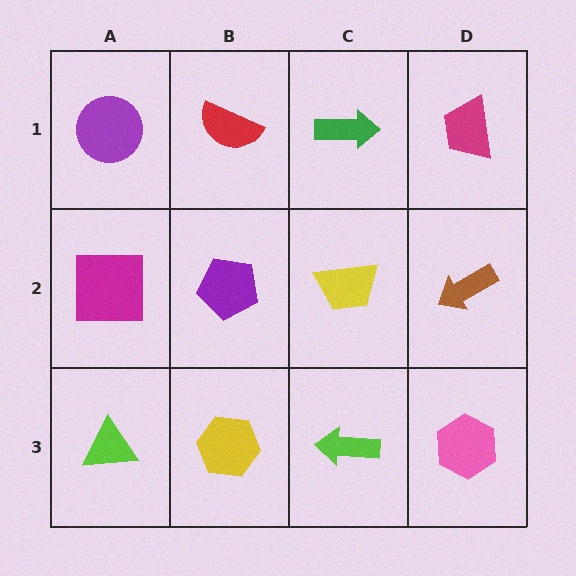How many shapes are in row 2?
4 shapes.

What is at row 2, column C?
A yellow trapezoid.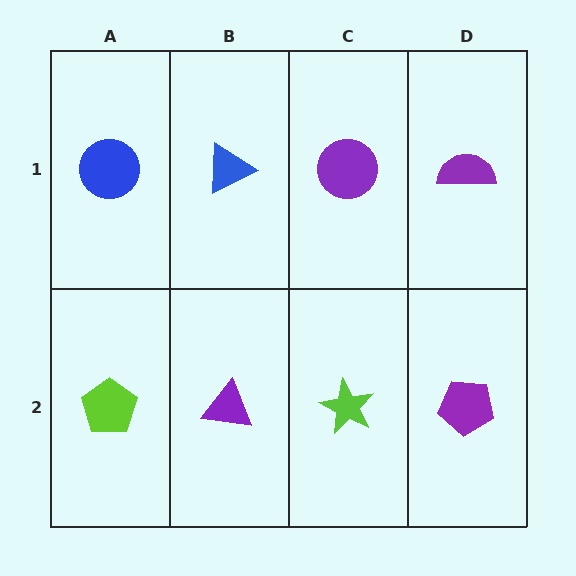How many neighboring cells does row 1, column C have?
3.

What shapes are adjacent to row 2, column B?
A blue triangle (row 1, column B), a lime pentagon (row 2, column A), a lime star (row 2, column C).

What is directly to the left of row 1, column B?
A blue circle.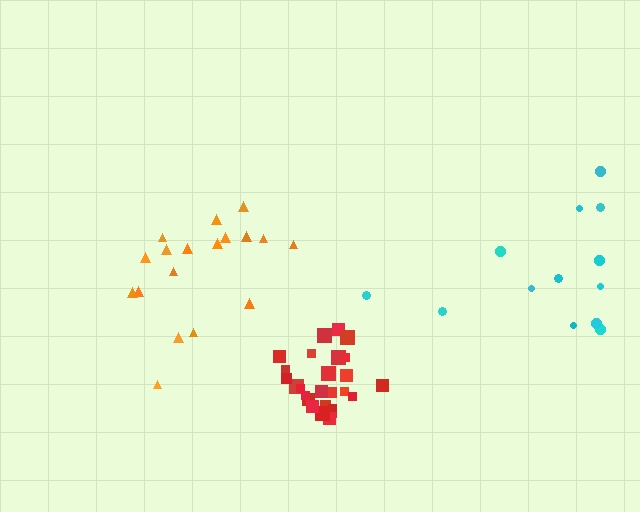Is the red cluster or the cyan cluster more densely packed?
Red.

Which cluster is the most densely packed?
Red.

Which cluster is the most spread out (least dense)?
Cyan.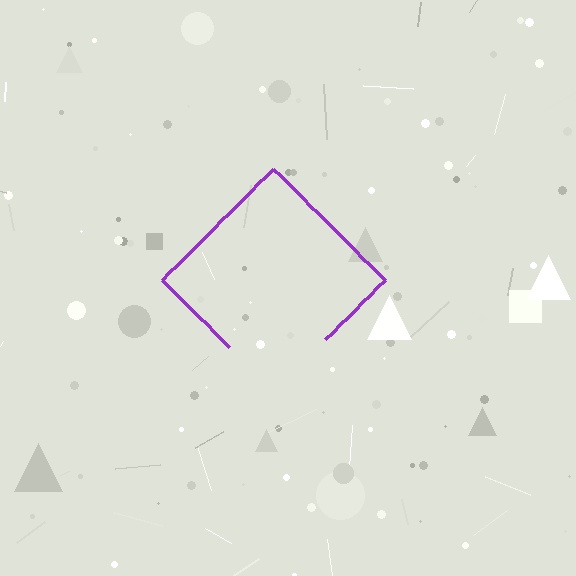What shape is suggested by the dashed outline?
The dashed outline suggests a diamond.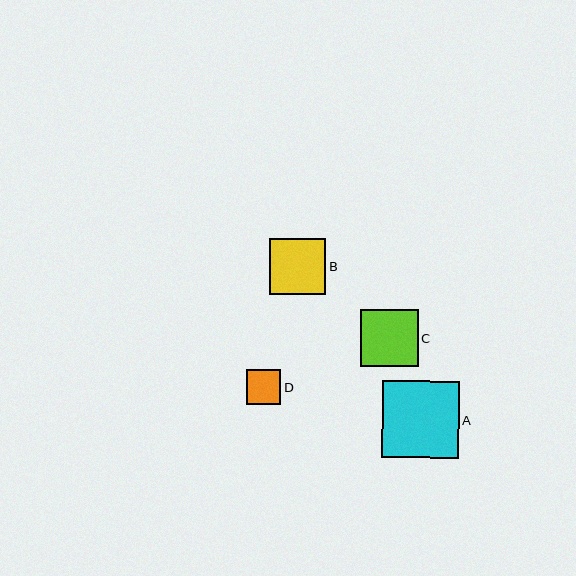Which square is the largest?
Square A is the largest with a size of approximately 77 pixels.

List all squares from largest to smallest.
From largest to smallest: A, C, B, D.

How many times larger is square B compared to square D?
Square B is approximately 1.6 times the size of square D.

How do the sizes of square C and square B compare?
Square C and square B are approximately the same size.